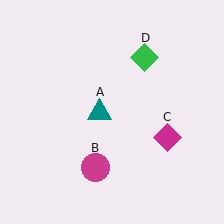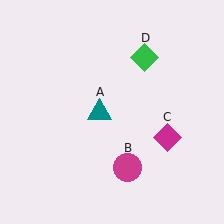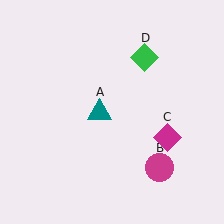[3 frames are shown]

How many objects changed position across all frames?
1 object changed position: magenta circle (object B).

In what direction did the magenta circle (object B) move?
The magenta circle (object B) moved right.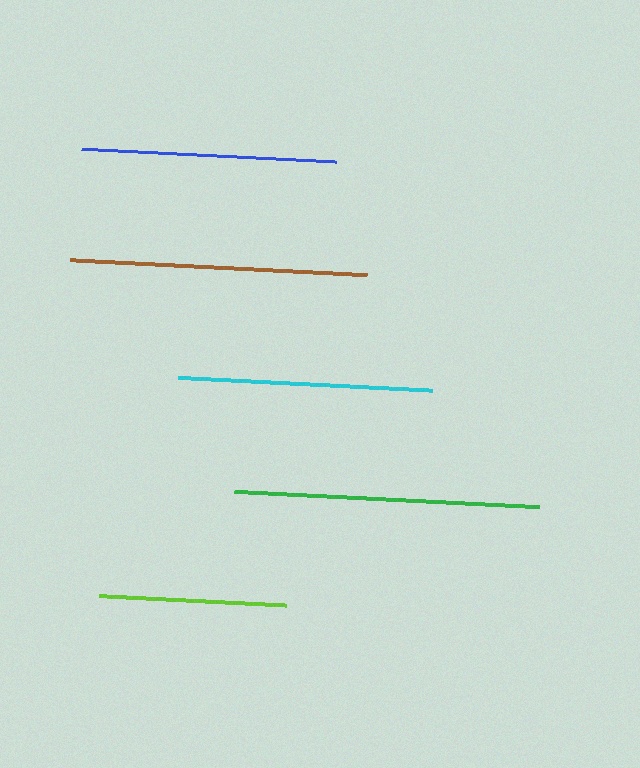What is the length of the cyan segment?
The cyan segment is approximately 253 pixels long.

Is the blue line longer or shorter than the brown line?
The brown line is longer than the blue line.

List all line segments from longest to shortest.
From longest to shortest: green, brown, blue, cyan, lime.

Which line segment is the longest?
The green line is the longest at approximately 305 pixels.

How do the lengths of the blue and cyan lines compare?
The blue and cyan lines are approximately the same length.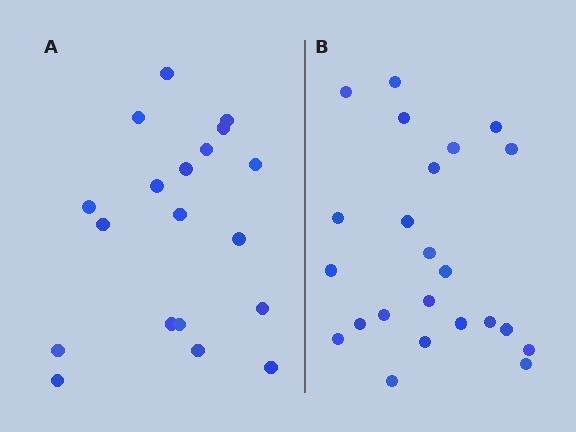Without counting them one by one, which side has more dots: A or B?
Region B (the right region) has more dots.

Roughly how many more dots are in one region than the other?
Region B has about 4 more dots than region A.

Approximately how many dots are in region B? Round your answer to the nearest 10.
About 20 dots. (The exact count is 23, which rounds to 20.)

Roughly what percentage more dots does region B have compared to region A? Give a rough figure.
About 20% more.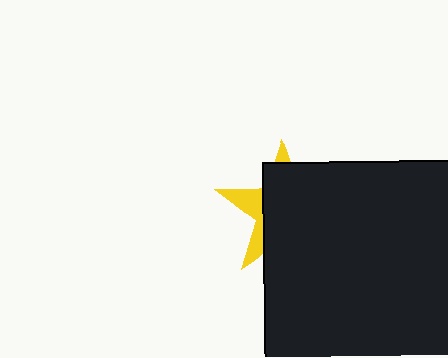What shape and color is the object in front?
The object in front is a black square.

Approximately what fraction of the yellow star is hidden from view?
Roughly 74% of the yellow star is hidden behind the black square.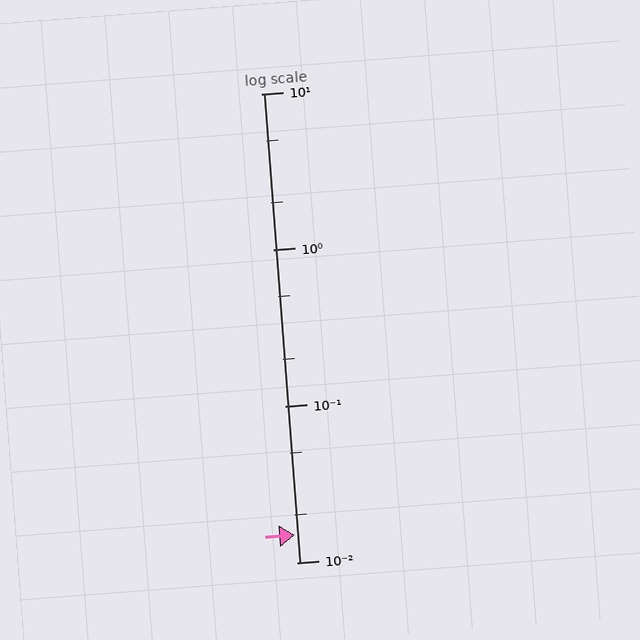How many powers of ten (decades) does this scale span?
The scale spans 3 decades, from 0.01 to 10.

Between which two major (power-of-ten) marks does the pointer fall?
The pointer is between 0.01 and 0.1.